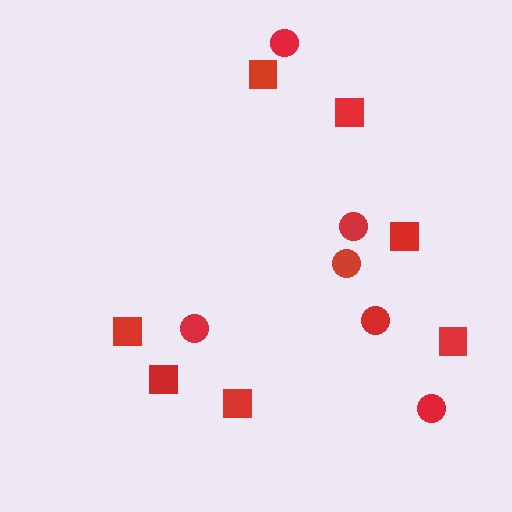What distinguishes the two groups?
There are 2 groups: one group of squares (7) and one group of circles (6).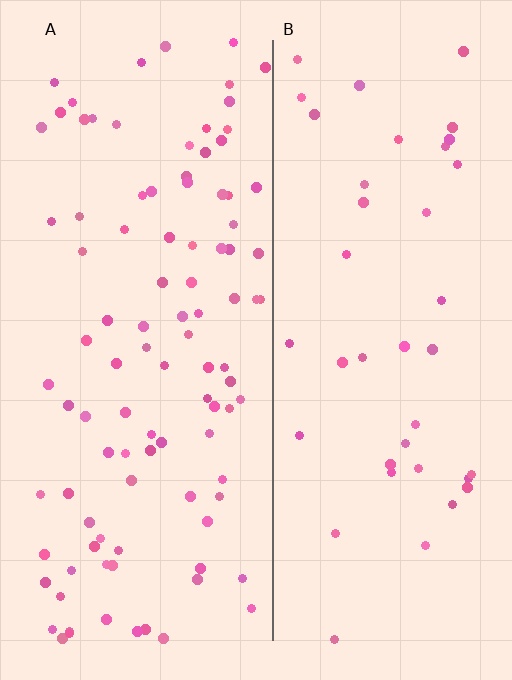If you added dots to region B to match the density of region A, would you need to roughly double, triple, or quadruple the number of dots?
Approximately double.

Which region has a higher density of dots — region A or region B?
A (the left).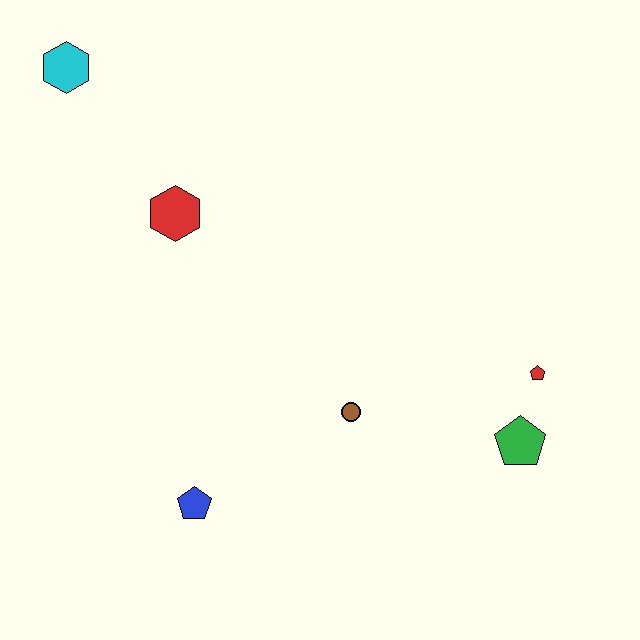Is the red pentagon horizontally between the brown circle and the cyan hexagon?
No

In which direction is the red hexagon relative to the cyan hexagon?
The red hexagon is below the cyan hexagon.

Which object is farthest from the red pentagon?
The cyan hexagon is farthest from the red pentagon.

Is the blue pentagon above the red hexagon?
No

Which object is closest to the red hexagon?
The cyan hexagon is closest to the red hexagon.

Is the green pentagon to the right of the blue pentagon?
Yes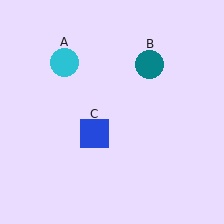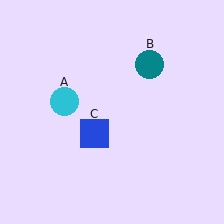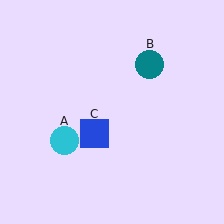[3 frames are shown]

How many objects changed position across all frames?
1 object changed position: cyan circle (object A).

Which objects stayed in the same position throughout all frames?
Teal circle (object B) and blue square (object C) remained stationary.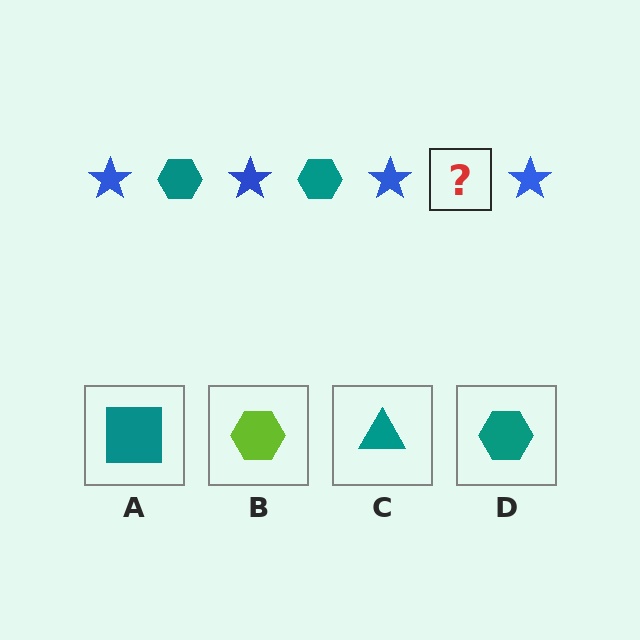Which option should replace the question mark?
Option D.